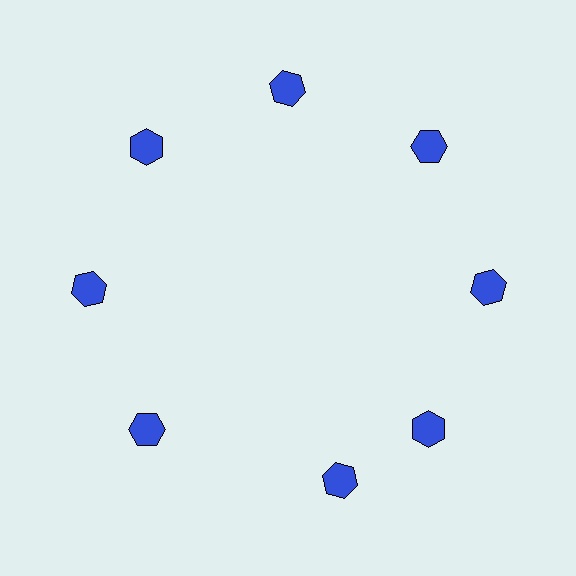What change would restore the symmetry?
The symmetry would be restored by rotating it back into even spacing with its neighbors so that all 8 hexagons sit at equal angles and equal distance from the center.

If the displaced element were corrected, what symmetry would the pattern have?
It would have 8-fold rotational symmetry — the pattern would map onto itself every 45 degrees.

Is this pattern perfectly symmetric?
No. The 8 blue hexagons are arranged in a ring, but one element near the 6 o'clock position is rotated out of alignment along the ring, breaking the 8-fold rotational symmetry.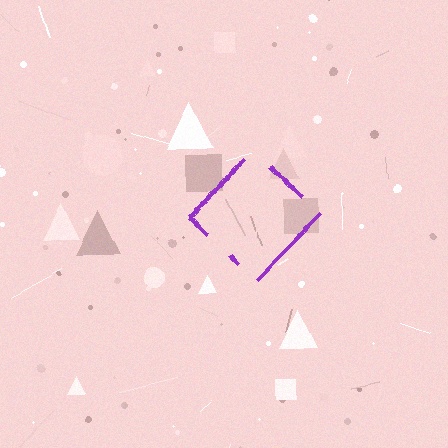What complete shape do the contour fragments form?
The contour fragments form a diamond.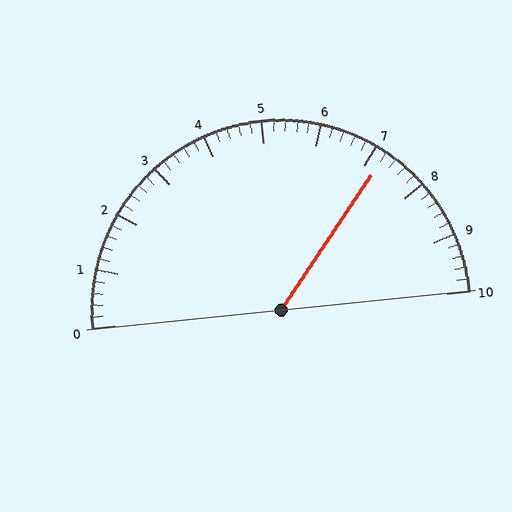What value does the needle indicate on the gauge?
The needle indicates approximately 7.2.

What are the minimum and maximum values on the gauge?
The gauge ranges from 0 to 10.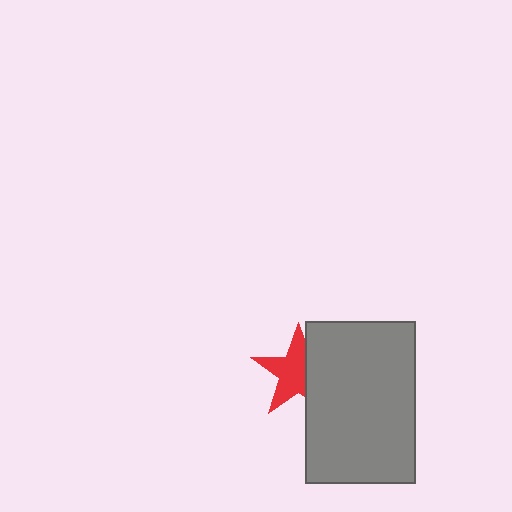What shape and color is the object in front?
The object in front is a gray rectangle.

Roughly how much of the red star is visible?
Most of it is visible (roughly 65%).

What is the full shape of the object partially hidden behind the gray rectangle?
The partially hidden object is a red star.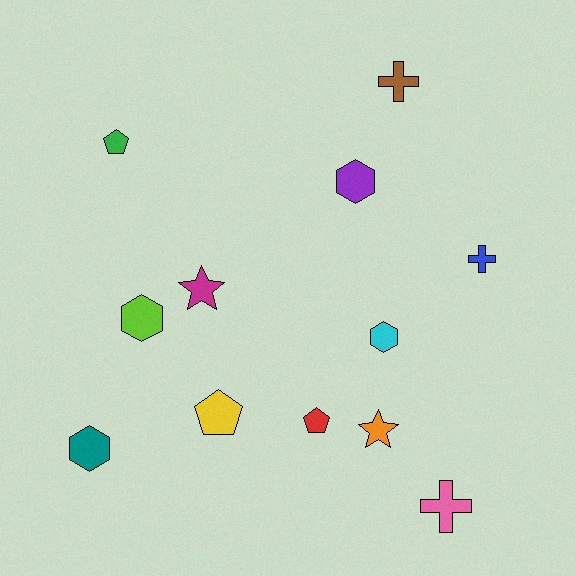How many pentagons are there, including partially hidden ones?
There are 3 pentagons.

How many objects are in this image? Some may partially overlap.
There are 12 objects.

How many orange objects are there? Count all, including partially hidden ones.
There is 1 orange object.